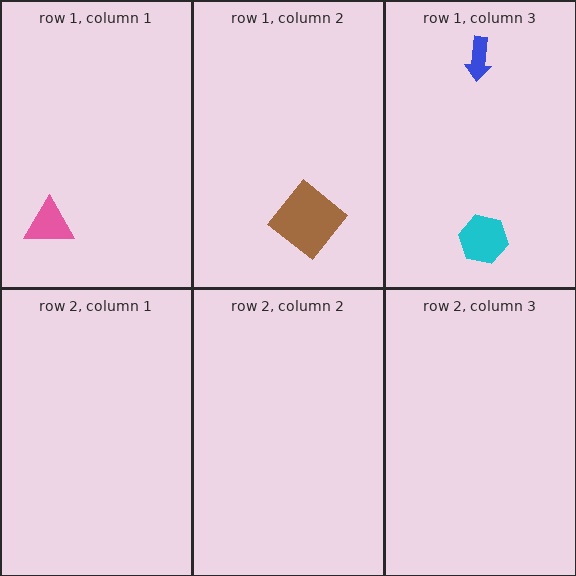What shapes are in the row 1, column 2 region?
The brown diamond.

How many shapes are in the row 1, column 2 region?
1.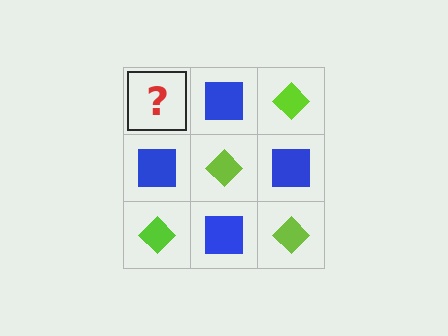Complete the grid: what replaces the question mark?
The question mark should be replaced with a lime diamond.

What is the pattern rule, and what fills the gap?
The rule is that it alternates lime diamond and blue square in a checkerboard pattern. The gap should be filled with a lime diamond.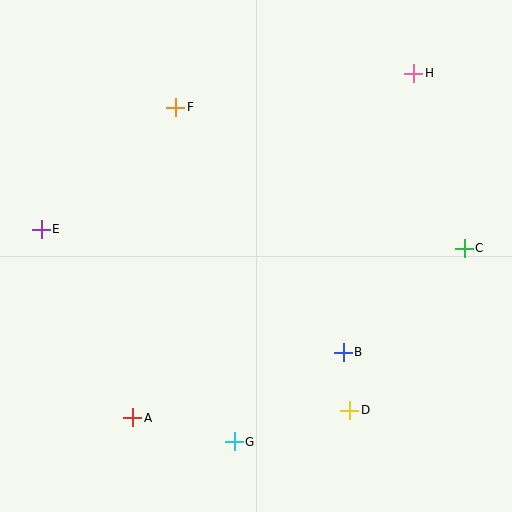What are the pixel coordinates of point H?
Point H is at (414, 74).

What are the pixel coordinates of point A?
Point A is at (133, 418).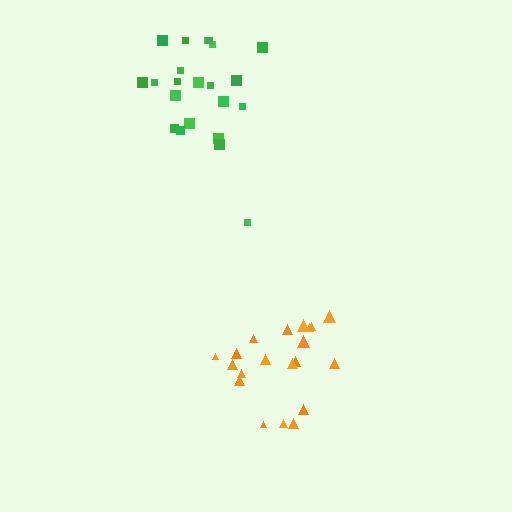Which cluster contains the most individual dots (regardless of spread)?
Green (23).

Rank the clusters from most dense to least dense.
orange, green.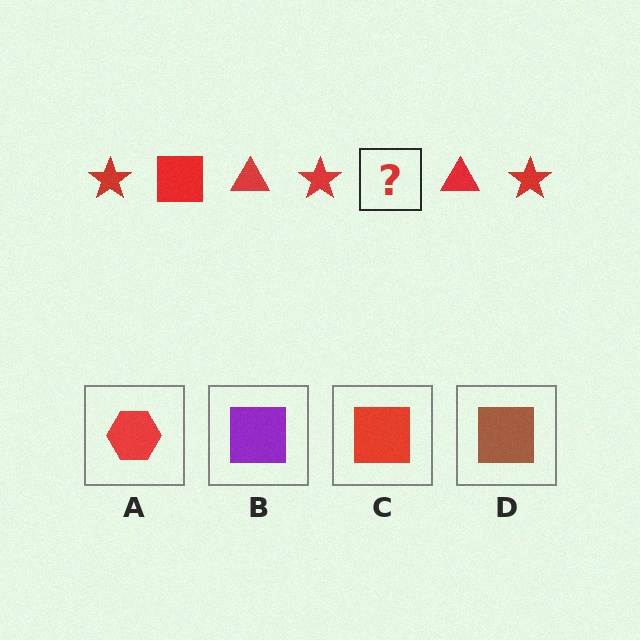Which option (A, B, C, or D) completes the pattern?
C.